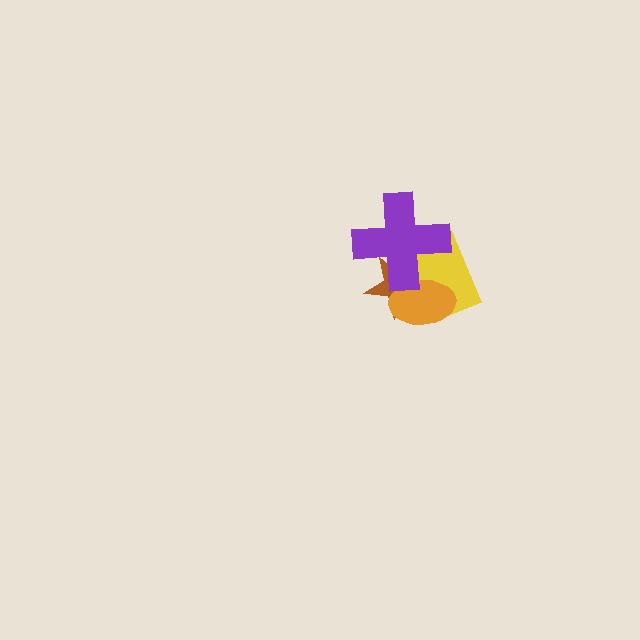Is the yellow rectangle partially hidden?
Yes, it is partially covered by another shape.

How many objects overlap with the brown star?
3 objects overlap with the brown star.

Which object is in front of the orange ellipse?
The purple cross is in front of the orange ellipse.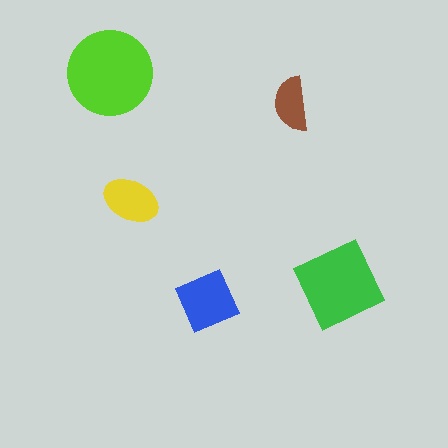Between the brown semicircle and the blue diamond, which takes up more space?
The blue diamond.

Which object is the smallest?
The brown semicircle.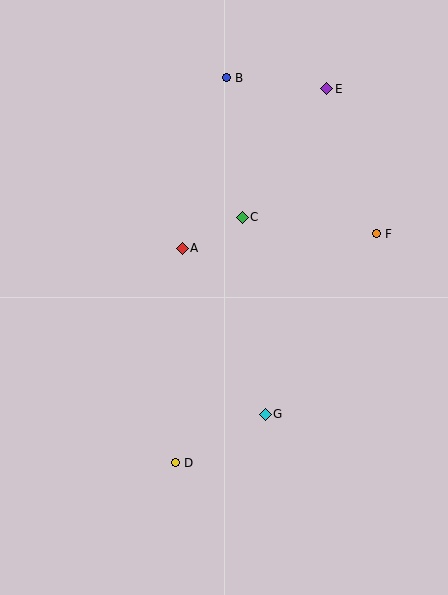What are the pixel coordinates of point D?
Point D is at (176, 463).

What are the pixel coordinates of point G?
Point G is at (265, 414).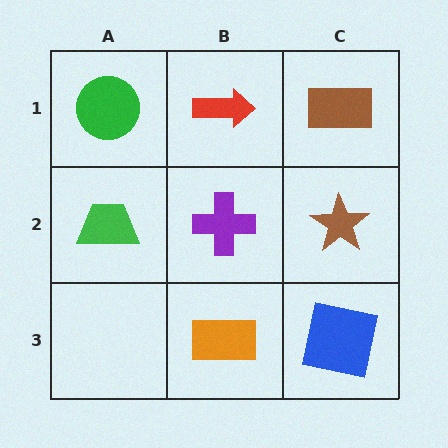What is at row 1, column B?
A red arrow.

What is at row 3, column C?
A blue square.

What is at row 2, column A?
A green trapezoid.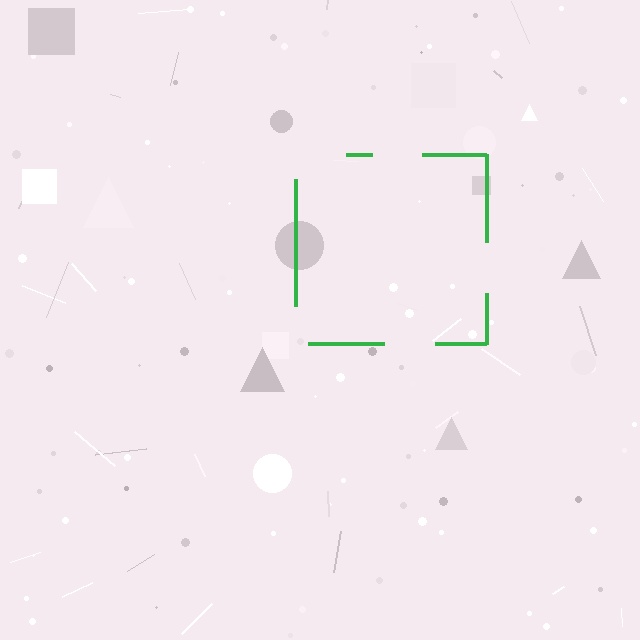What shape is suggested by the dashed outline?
The dashed outline suggests a square.